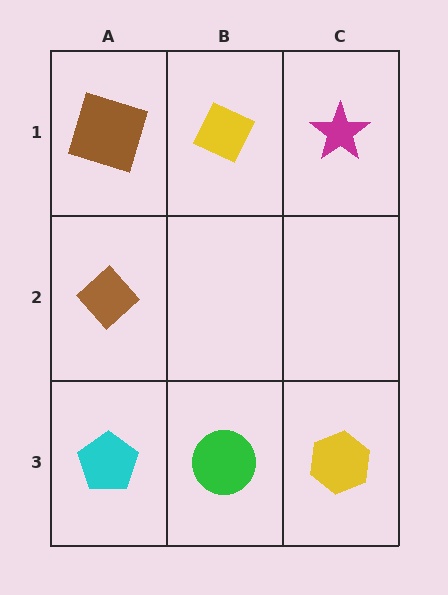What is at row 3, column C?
A yellow hexagon.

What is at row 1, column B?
A yellow diamond.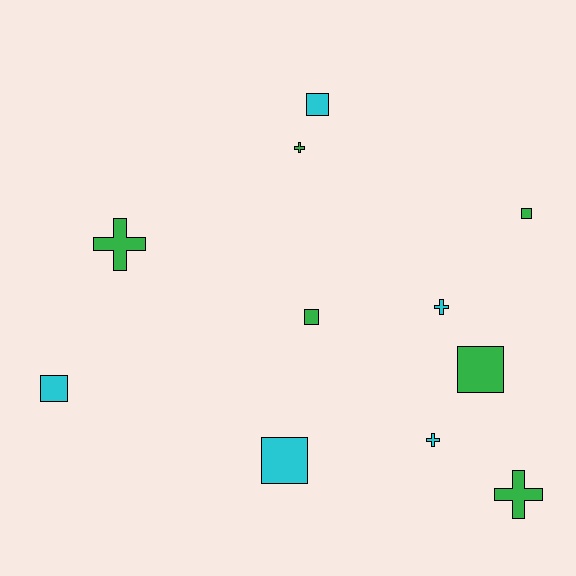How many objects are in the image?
There are 11 objects.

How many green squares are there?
There are 3 green squares.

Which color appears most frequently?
Green, with 6 objects.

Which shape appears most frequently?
Square, with 6 objects.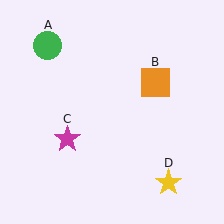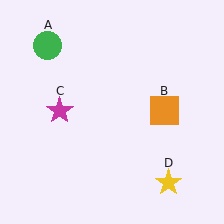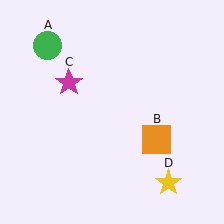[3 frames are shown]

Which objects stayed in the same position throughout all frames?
Green circle (object A) and yellow star (object D) remained stationary.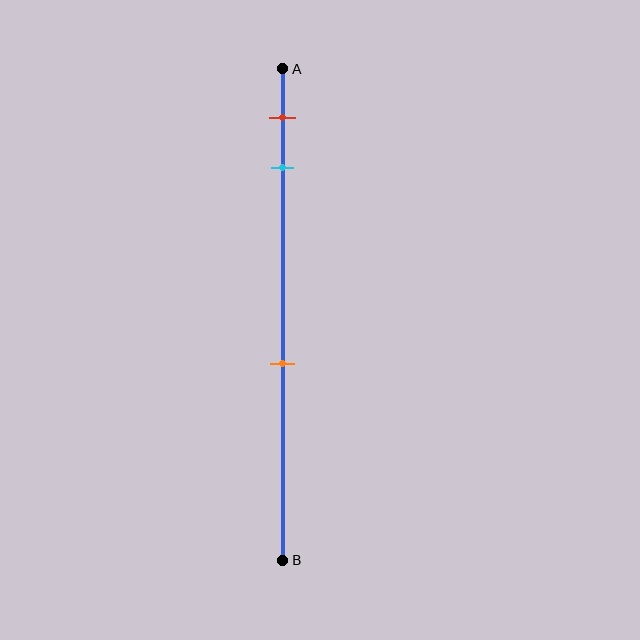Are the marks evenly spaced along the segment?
No, the marks are not evenly spaced.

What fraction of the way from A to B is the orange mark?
The orange mark is approximately 60% (0.6) of the way from A to B.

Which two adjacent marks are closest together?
The red and cyan marks are the closest adjacent pair.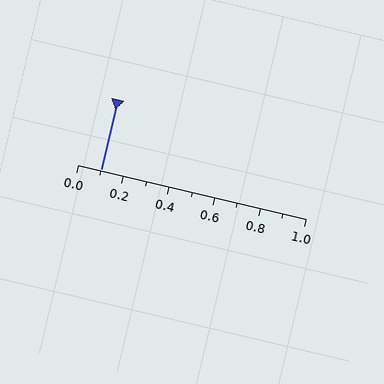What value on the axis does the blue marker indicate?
The marker indicates approximately 0.1.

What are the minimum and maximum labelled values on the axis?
The axis runs from 0.0 to 1.0.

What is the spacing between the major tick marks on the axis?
The major ticks are spaced 0.2 apart.